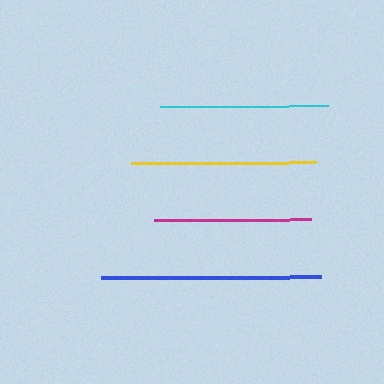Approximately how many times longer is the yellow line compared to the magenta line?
The yellow line is approximately 1.2 times the length of the magenta line.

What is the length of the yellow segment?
The yellow segment is approximately 185 pixels long.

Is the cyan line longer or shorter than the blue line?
The blue line is longer than the cyan line.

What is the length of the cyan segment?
The cyan segment is approximately 168 pixels long.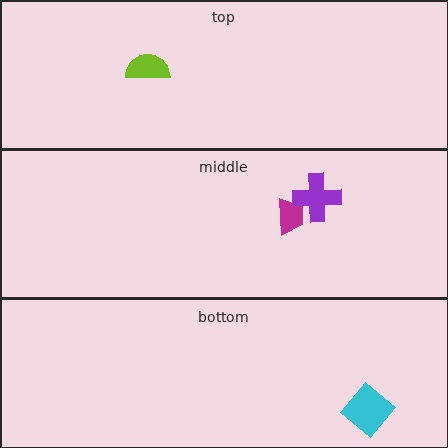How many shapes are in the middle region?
2.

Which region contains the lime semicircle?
The top region.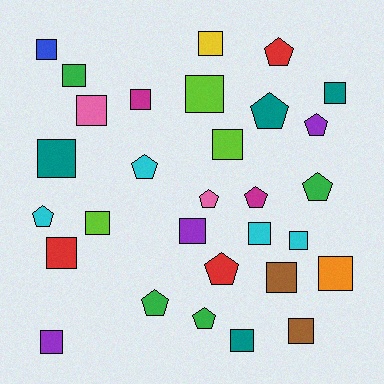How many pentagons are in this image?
There are 11 pentagons.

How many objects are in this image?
There are 30 objects.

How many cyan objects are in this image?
There are 4 cyan objects.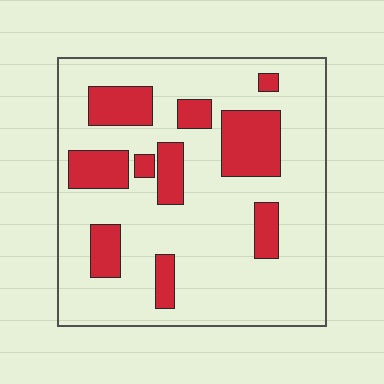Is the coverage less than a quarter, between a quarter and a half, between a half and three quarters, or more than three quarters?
Less than a quarter.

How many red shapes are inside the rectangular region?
10.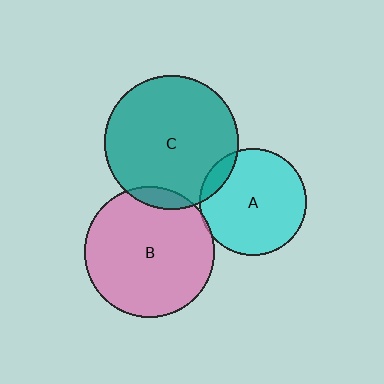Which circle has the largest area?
Circle C (teal).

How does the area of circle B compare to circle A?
Approximately 1.5 times.